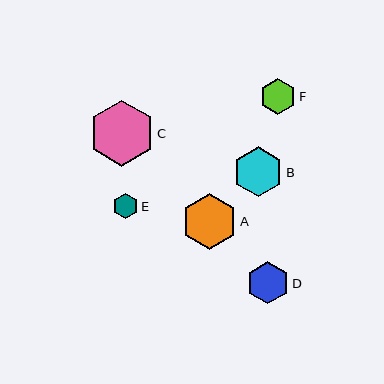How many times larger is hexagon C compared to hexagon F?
Hexagon C is approximately 1.8 times the size of hexagon F.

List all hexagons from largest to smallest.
From largest to smallest: C, A, B, D, F, E.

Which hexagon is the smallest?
Hexagon E is the smallest with a size of approximately 25 pixels.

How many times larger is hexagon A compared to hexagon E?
Hexagon A is approximately 2.2 times the size of hexagon E.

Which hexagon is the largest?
Hexagon C is the largest with a size of approximately 66 pixels.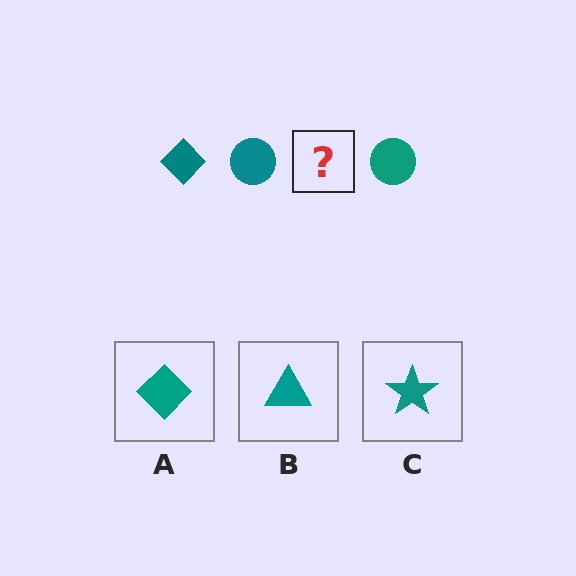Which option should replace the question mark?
Option A.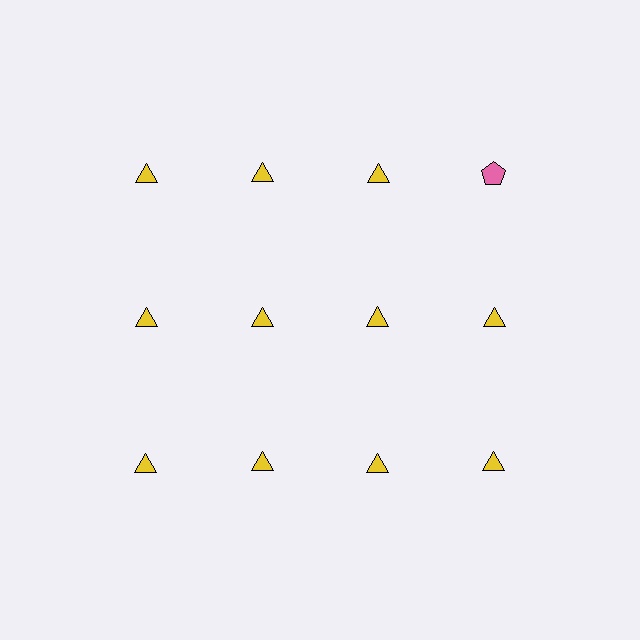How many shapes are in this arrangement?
There are 12 shapes arranged in a grid pattern.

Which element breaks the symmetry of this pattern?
The pink pentagon in the top row, second from right column breaks the symmetry. All other shapes are yellow triangles.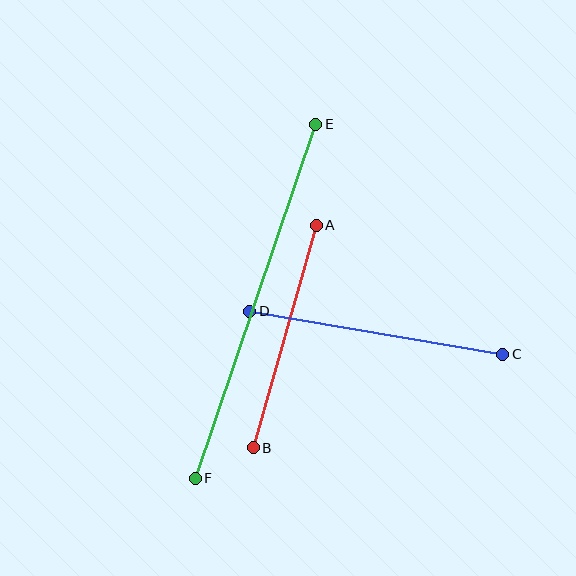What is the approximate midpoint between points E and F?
The midpoint is at approximately (256, 301) pixels.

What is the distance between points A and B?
The distance is approximately 231 pixels.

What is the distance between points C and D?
The distance is approximately 257 pixels.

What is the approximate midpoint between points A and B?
The midpoint is at approximately (285, 337) pixels.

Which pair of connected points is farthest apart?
Points E and F are farthest apart.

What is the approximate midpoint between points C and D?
The midpoint is at approximately (376, 333) pixels.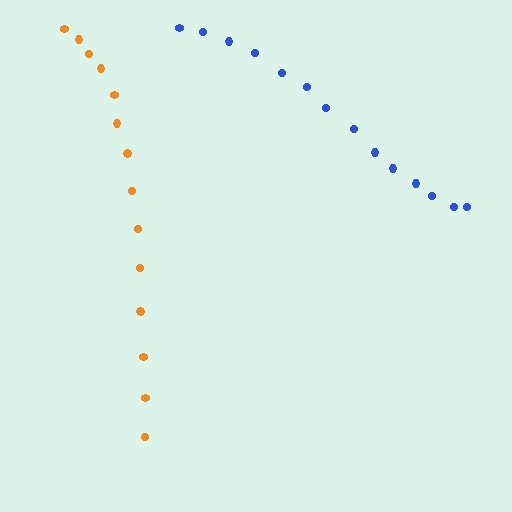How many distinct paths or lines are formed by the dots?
There are 2 distinct paths.